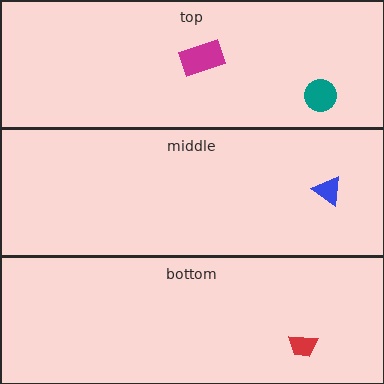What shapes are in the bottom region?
The red trapezoid.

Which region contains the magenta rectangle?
The top region.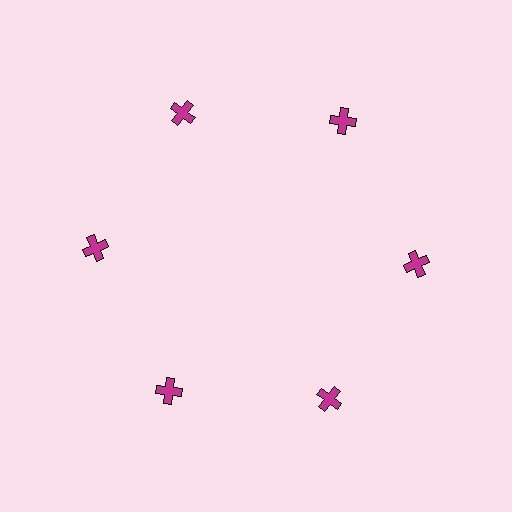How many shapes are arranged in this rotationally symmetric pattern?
There are 6 shapes, arranged in 6 groups of 1.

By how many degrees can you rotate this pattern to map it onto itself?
The pattern maps onto itself every 60 degrees of rotation.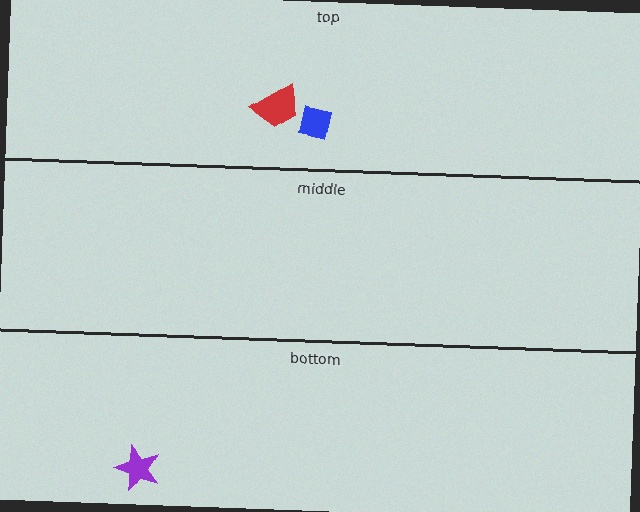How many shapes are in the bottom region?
1.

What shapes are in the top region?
The red trapezoid, the blue square.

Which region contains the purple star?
The bottom region.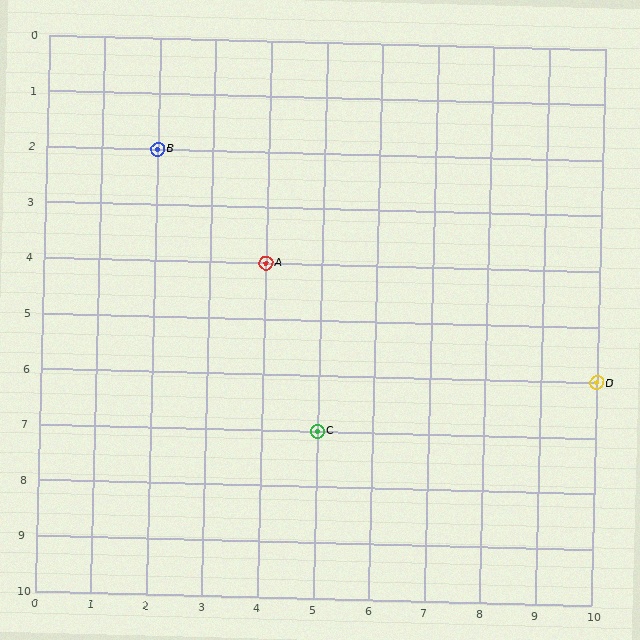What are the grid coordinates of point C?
Point C is at grid coordinates (5, 7).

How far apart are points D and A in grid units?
Points D and A are 6 columns and 2 rows apart (about 6.3 grid units diagonally).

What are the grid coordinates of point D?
Point D is at grid coordinates (10, 6).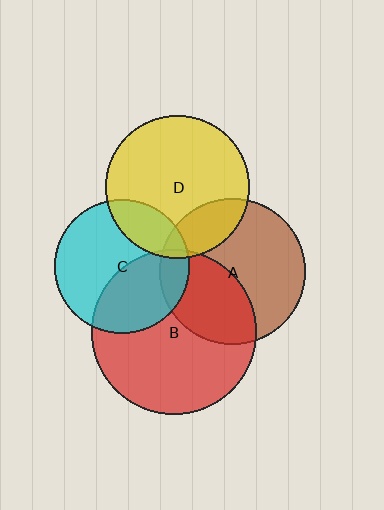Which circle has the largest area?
Circle B (red).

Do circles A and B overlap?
Yes.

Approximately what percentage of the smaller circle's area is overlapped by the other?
Approximately 40%.